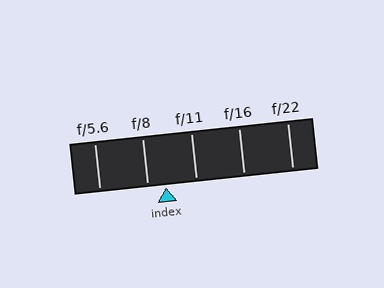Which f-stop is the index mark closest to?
The index mark is closest to f/8.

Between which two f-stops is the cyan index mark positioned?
The index mark is between f/8 and f/11.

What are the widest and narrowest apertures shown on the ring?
The widest aperture shown is f/5.6 and the narrowest is f/22.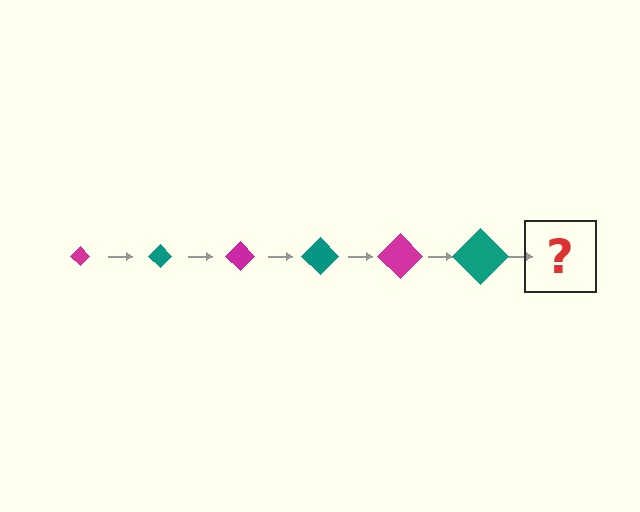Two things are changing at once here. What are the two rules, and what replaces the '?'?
The two rules are that the diamond grows larger each step and the color cycles through magenta and teal. The '?' should be a magenta diamond, larger than the previous one.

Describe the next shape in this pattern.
It should be a magenta diamond, larger than the previous one.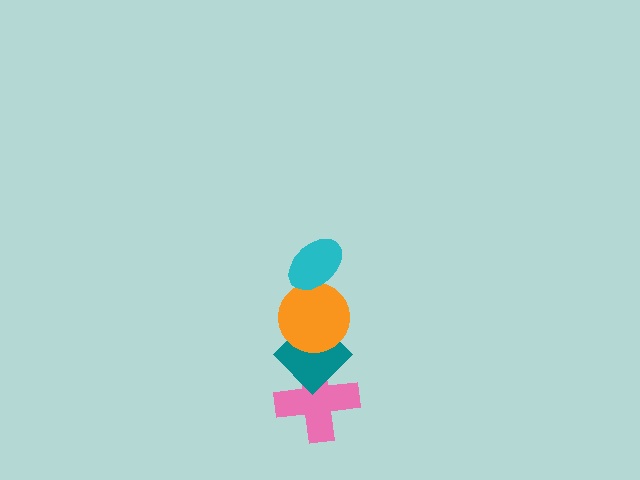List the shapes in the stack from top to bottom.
From top to bottom: the cyan ellipse, the orange circle, the teal diamond, the pink cross.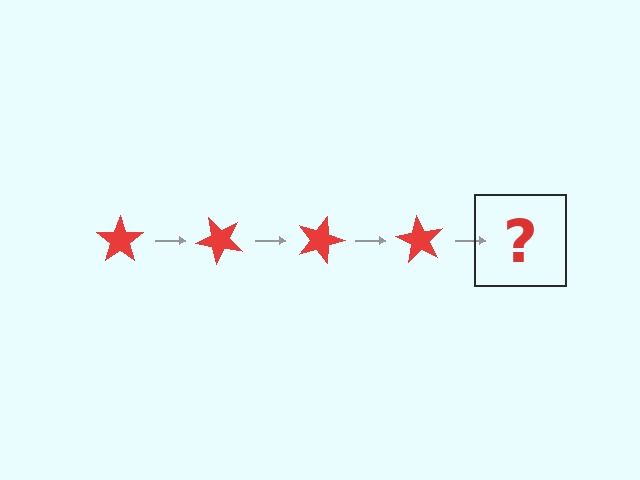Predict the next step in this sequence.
The next step is a red star rotated 180 degrees.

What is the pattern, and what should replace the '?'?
The pattern is that the star rotates 45 degrees each step. The '?' should be a red star rotated 180 degrees.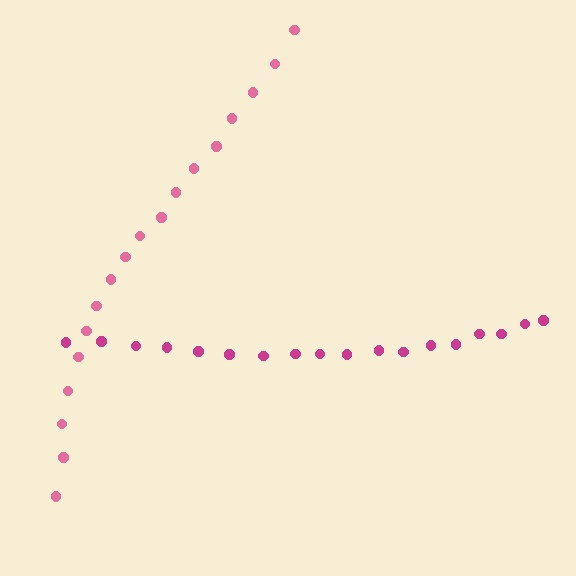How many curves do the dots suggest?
There are 2 distinct paths.